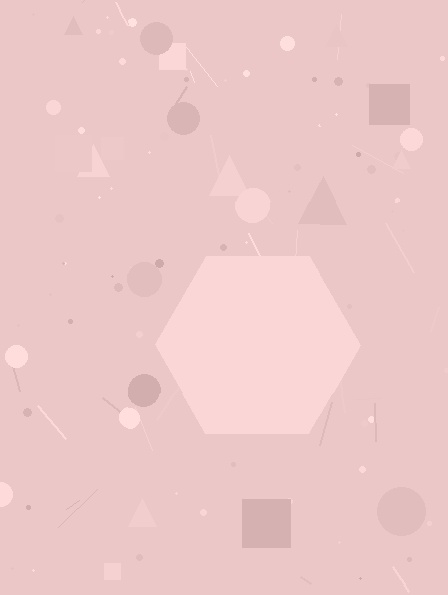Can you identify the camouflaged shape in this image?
The camouflaged shape is a hexagon.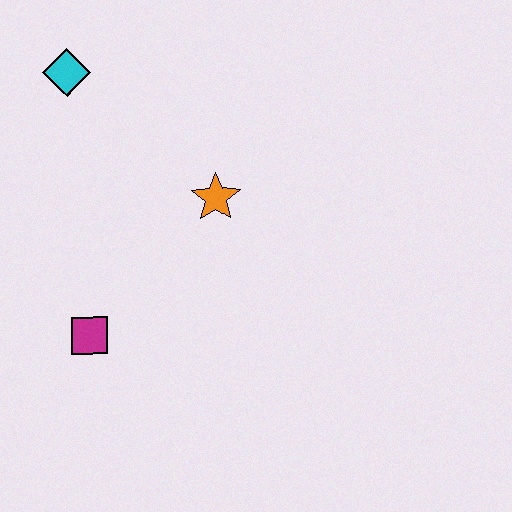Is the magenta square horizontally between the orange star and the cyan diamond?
Yes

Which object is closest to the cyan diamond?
The orange star is closest to the cyan diamond.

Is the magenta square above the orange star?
No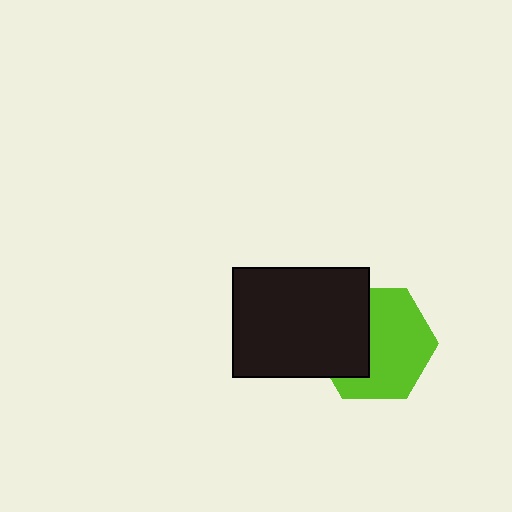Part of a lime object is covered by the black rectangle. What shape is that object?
It is a hexagon.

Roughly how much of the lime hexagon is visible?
About half of it is visible (roughly 62%).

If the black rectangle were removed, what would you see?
You would see the complete lime hexagon.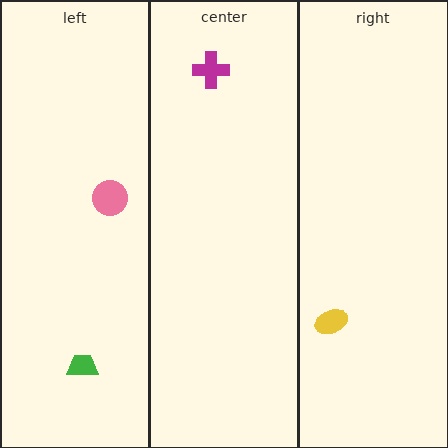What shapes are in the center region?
The magenta cross.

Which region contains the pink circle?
The left region.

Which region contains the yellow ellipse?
The right region.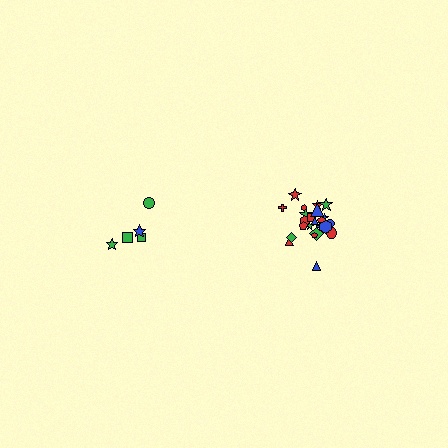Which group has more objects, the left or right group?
The right group.